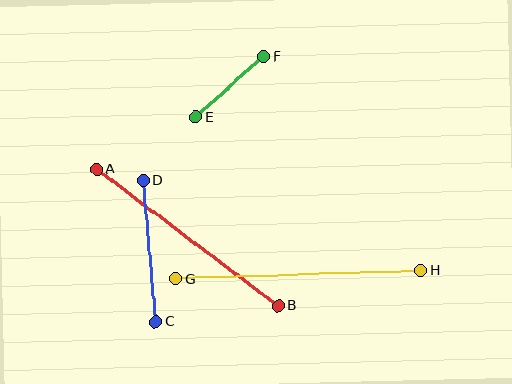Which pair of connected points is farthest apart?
Points G and H are farthest apart.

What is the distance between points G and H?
The distance is approximately 245 pixels.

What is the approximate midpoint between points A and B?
The midpoint is at approximately (187, 237) pixels.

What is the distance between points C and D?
The distance is approximately 142 pixels.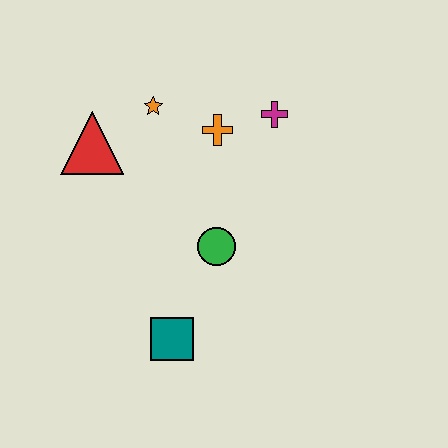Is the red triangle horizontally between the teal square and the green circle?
No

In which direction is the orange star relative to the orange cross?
The orange star is to the left of the orange cross.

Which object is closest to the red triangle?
The orange star is closest to the red triangle.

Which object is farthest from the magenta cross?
The teal square is farthest from the magenta cross.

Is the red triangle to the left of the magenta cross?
Yes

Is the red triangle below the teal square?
No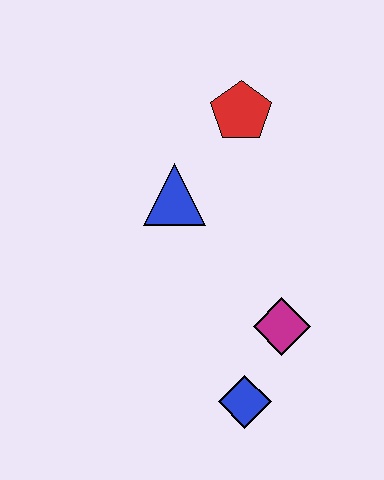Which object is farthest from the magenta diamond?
The red pentagon is farthest from the magenta diamond.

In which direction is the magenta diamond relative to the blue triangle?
The magenta diamond is below the blue triangle.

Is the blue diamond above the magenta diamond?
No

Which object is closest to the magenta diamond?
The blue diamond is closest to the magenta diamond.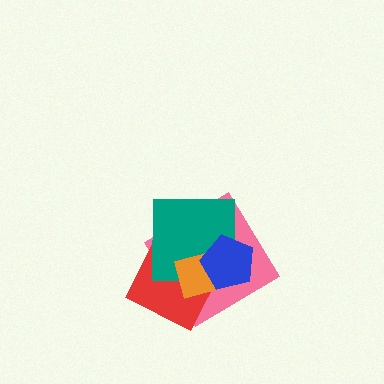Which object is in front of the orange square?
The blue pentagon is in front of the orange square.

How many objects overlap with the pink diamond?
4 objects overlap with the pink diamond.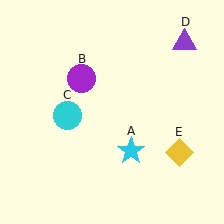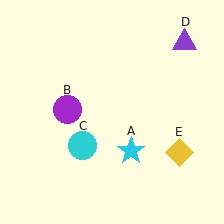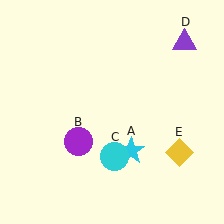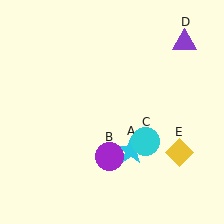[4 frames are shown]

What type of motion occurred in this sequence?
The purple circle (object B), cyan circle (object C) rotated counterclockwise around the center of the scene.